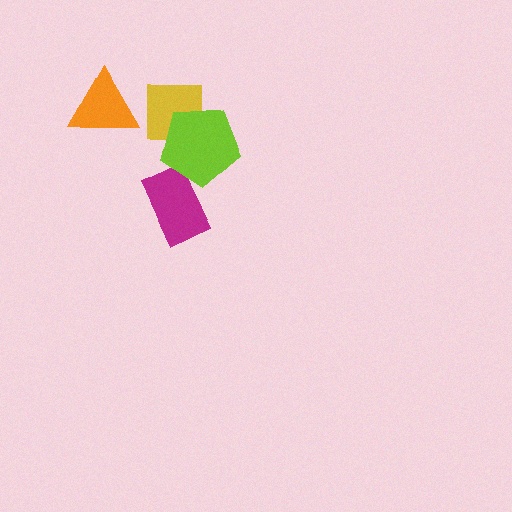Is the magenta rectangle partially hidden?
Yes, it is partially covered by another shape.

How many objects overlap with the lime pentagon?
2 objects overlap with the lime pentagon.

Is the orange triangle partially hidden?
No, no other shape covers it.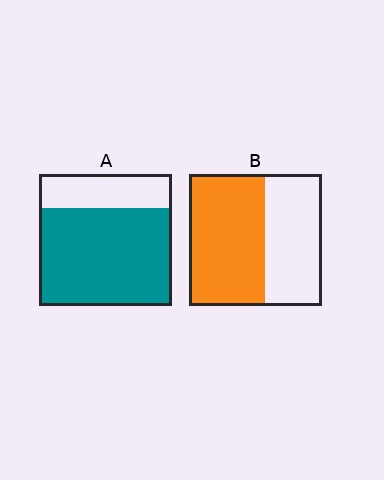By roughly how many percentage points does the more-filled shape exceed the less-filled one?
By roughly 15 percentage points (A over B).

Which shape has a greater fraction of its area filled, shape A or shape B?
Shape A.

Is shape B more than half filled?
Yes.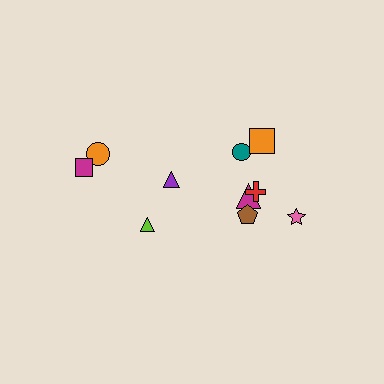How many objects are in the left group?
There are 4 objects.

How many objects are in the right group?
There are 6 objects.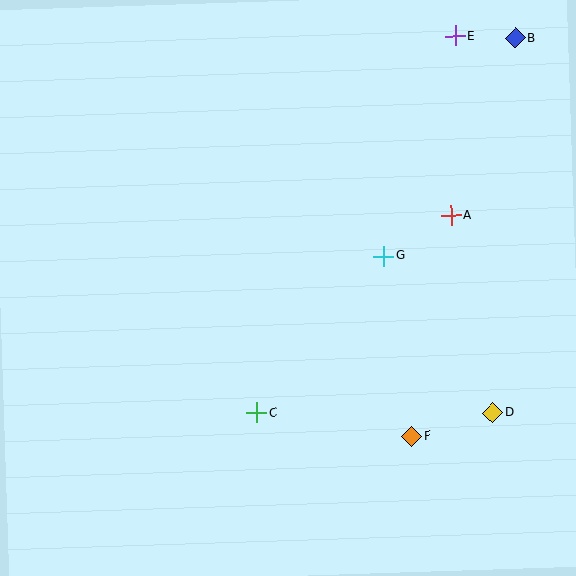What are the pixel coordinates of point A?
Point A is at (451, 215).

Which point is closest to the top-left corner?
Point E is closest to the top-left corner.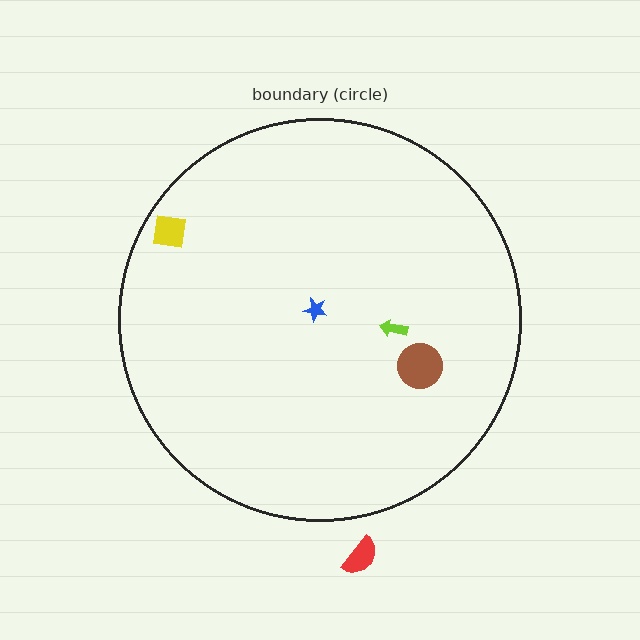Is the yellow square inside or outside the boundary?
Inside.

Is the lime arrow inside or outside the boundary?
Inside.